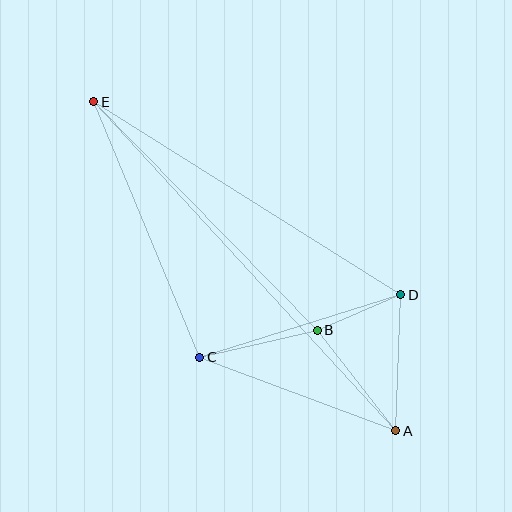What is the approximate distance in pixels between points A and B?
The distance between A and B is approximately 127 pixels.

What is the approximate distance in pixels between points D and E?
The distance between D and E is approximately 363 pixels.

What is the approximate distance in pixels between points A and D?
The distance between A and D is approximately 136 pixels.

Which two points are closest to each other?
Points B and D are closest to each other.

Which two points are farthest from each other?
Points A and E are farthest from each other.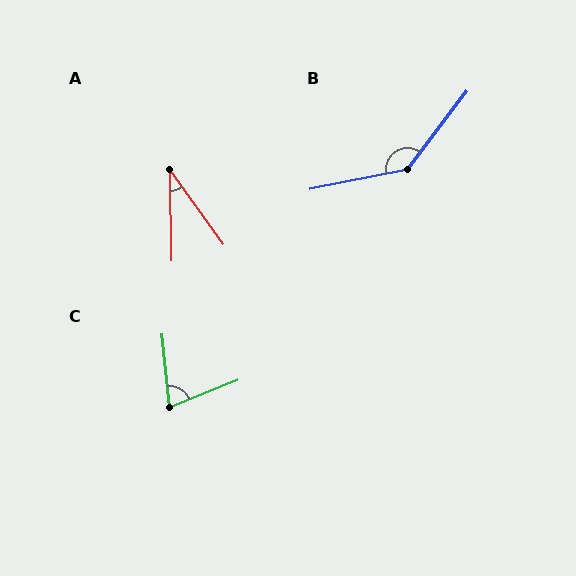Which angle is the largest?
B, at approximately 139 degrees.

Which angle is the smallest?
A, at approximately 35 degrees.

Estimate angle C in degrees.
Approximately 74 degrees.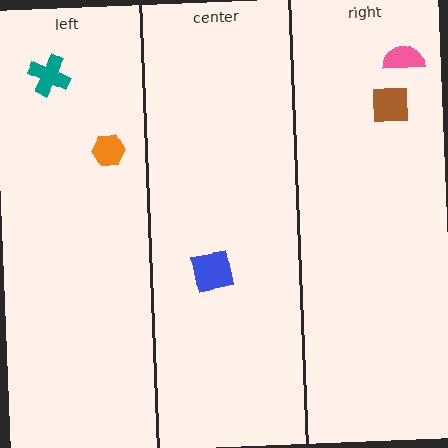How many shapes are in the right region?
2.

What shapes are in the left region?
The orange hexagon, the teal cross.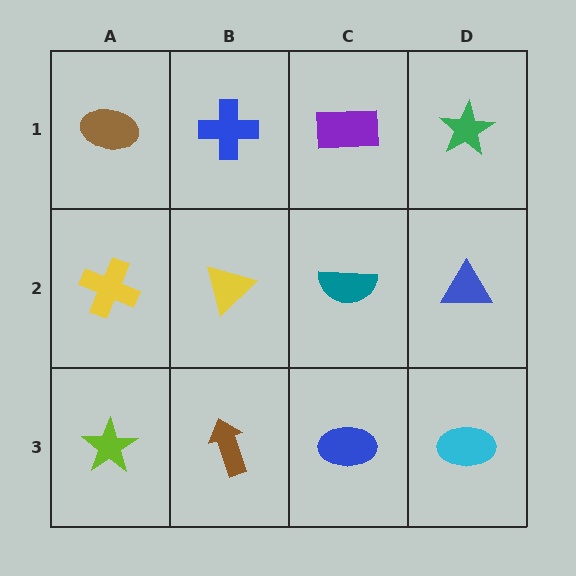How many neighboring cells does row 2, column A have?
3.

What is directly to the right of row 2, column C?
A blue triangle.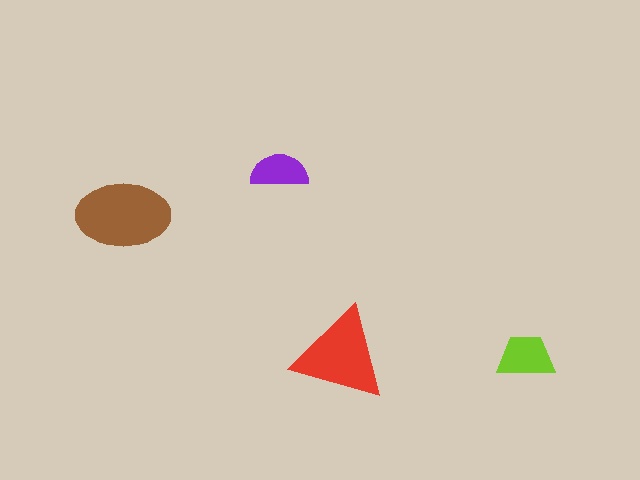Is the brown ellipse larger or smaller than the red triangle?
Larger.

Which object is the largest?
The brown ellipse.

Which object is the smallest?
The purple semicircle.